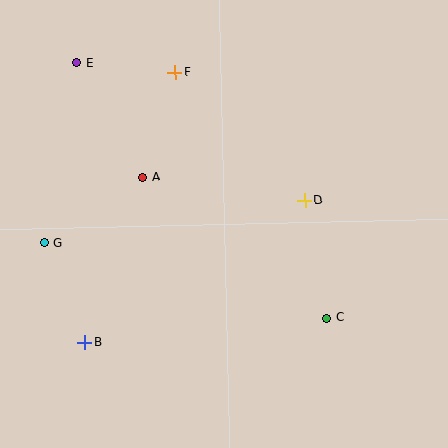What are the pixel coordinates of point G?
Point G is at (44, 243).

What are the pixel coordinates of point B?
Point B is at (85, 343).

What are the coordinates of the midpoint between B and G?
The midpoint between B and G is at (65, 293).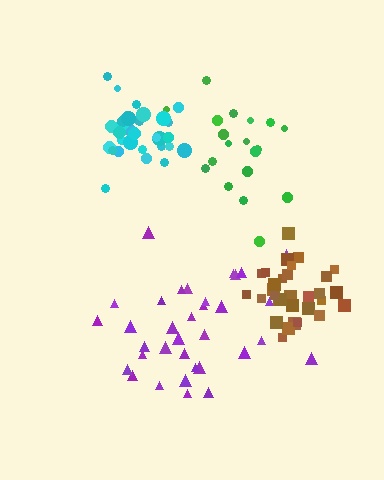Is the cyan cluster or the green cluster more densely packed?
Cyan.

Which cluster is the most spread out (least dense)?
Green.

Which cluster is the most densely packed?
Brown.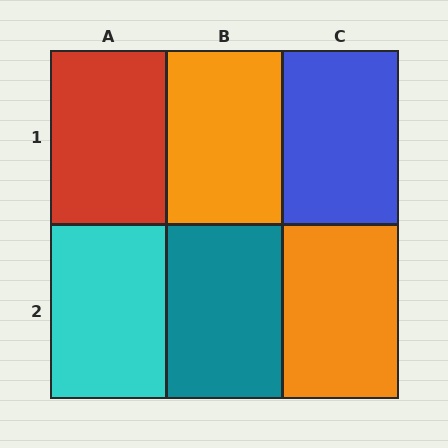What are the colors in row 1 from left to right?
Red, orange, blue.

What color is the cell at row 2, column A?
Cyan.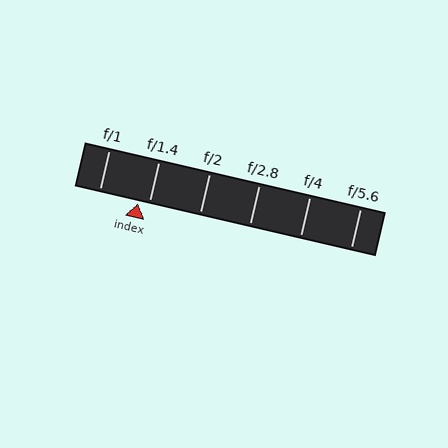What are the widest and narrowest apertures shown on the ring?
The widest aperture shown is f/1 and the narrowest is f/5.6.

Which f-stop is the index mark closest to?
The index mark is closest to f/1.4.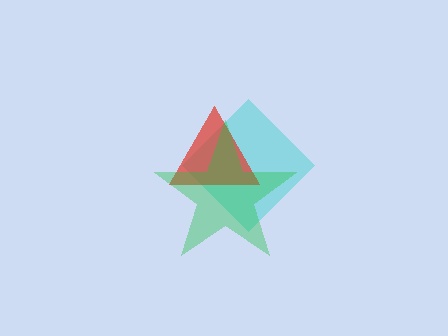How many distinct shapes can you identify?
There are 3 distinct shapes: a cyan diamond, a red triangle, a green star.